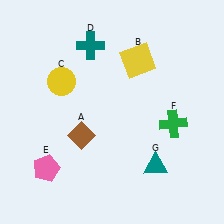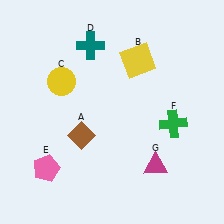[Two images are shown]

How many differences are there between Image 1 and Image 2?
There is 1 difference between the two images.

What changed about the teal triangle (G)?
In Image 1, G is teal. In Image 2, it changed to magenta.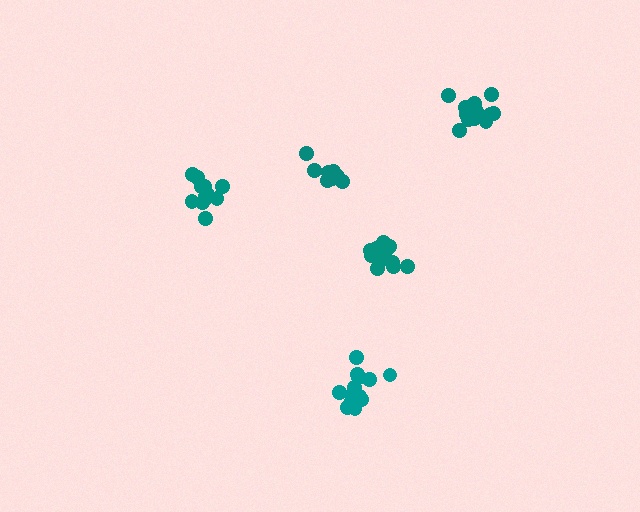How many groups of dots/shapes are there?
There are 5 groups.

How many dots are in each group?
Group 1: 15 dots, Group 2: 9 dots, Group 3: 14 dots, Group 4: 14 dots, Group 5: 14 dots (66 total).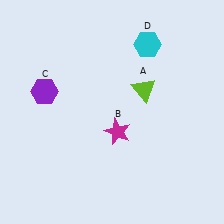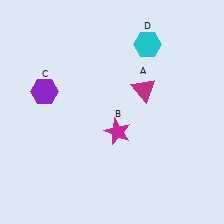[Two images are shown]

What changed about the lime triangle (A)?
In Image 1, A is lime. In Image 2, it changed to magenta.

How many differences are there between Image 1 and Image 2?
There is 1 difference between the two images.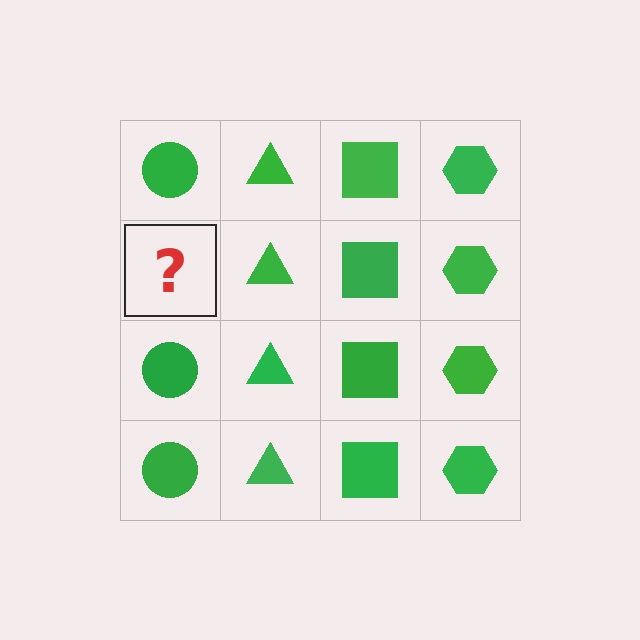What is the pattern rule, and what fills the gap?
The rule is that each column has a consistent shape. The gap should be filled with a green circle.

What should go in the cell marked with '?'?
The missing cell should contain a green circle.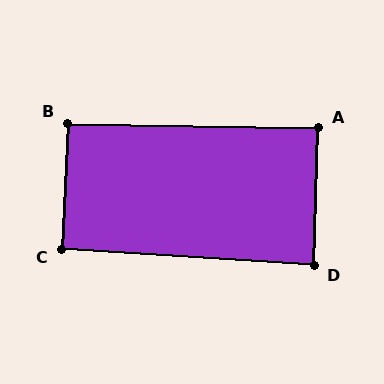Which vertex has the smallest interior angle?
D, at approximately 88 degrees.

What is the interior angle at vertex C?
Approximately 91 degrees (approximately right).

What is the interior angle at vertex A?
Approximately 89 degrees (approximately right).